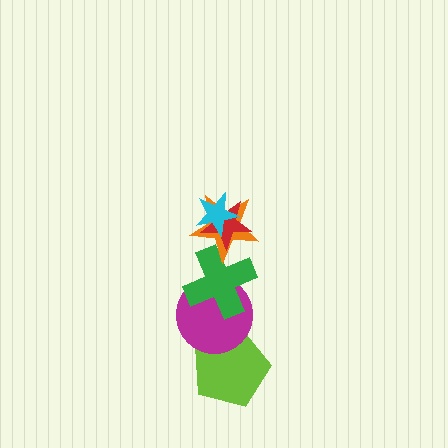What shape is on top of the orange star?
The red star is on top of the orange star.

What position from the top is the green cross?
The green cross is 4th from the top.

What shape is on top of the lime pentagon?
The magenta circle is on top of the lime pentagon.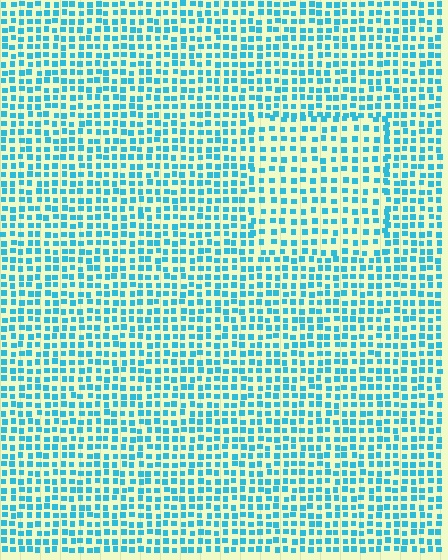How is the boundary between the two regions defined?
The boundary is defined by a change in element density (approximately 1.5x ratio). All elements are the same color, size, and shape.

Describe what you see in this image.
The image contains small cyan elements arranged at two different densities. A rectangle-shaped region is visible where the elements are less densely packed than the surrounding area.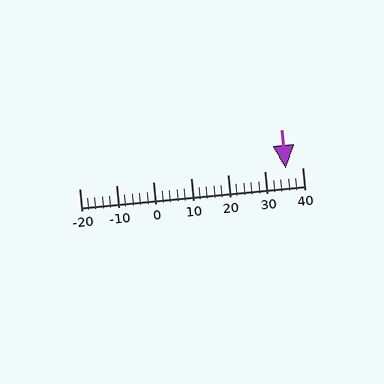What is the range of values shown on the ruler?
The ruler shows values from -20 to 40.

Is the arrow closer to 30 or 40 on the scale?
The arrow is closer to 40.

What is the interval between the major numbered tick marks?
The major tick marks are spaced 10 units apart.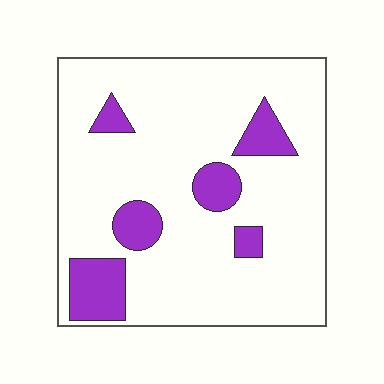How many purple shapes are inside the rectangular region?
6.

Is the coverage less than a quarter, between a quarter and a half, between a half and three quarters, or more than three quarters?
Less than a quarter.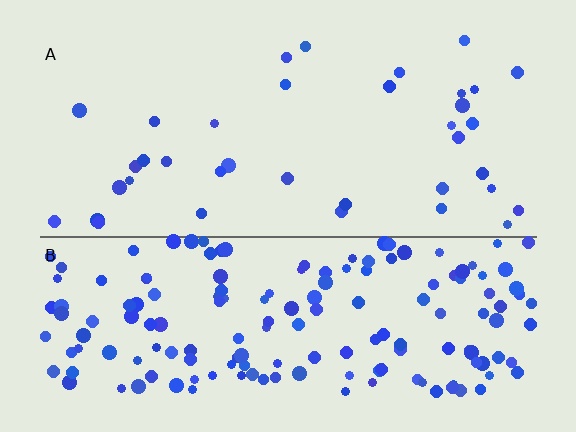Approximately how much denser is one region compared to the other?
Approximately 4.5× — region B over region A.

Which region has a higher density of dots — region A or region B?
B (the bottom).